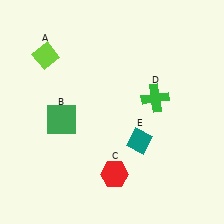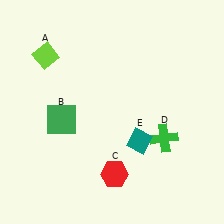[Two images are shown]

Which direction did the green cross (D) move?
The green cross (D) moved down.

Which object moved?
The green cross (D) moved down.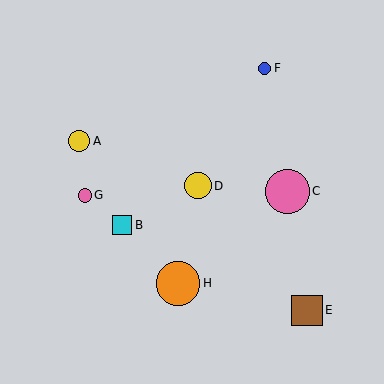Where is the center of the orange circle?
The center of the orange circle is at (178, 283).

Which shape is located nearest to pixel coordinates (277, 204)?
The pink circle (labeled C) at (287, 191) is nearest to that location.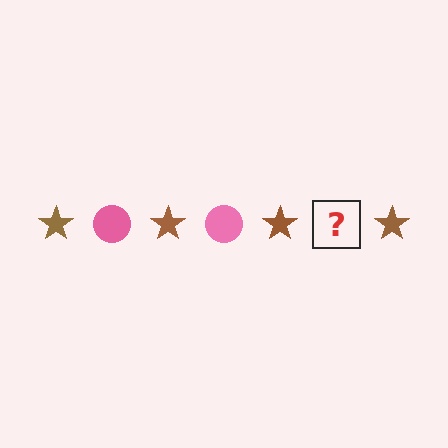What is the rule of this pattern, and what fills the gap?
The rule is that the pattern alternates between brown star and pink circle. The gap should be filled with a pink circle.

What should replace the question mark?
The question mark should be replaced with a pink circle.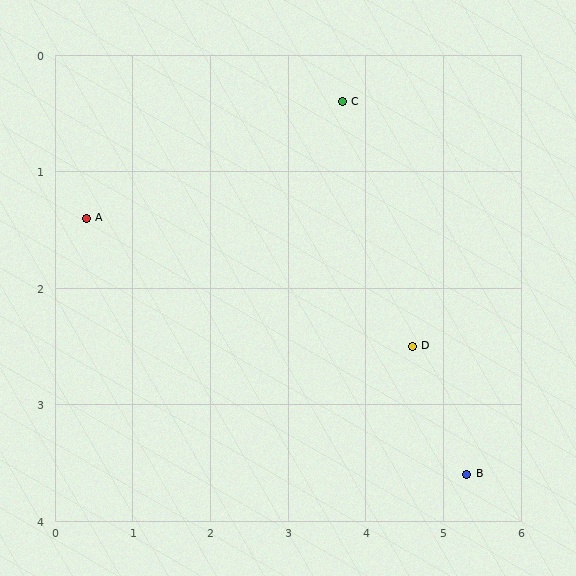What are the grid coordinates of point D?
Point D is at approximately (4.6, 2.5).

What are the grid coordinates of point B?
Point B is at approximately (5.3, 3.6).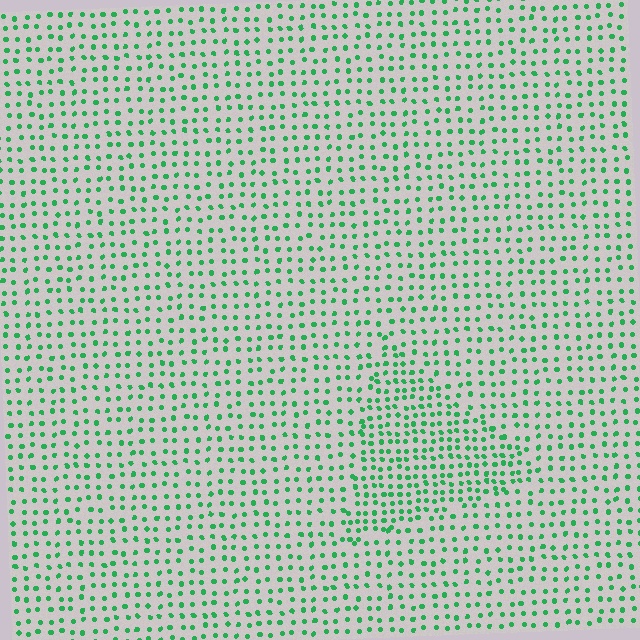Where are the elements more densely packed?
The elements are more densely packed inside the triangle boundary.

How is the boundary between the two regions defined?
The boundary is defined by a change in element density (approximately 1.6x ratio). All elements are the same color, size, and shape.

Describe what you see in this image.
The image contains small green elements arranged at two different densities. A triangle-shaped region is visible where the elements are more densely packed than the surrounding area.